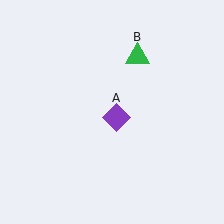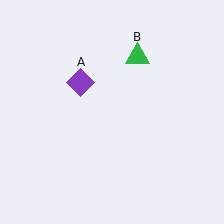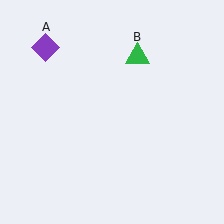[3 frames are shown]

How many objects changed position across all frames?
1 object changed position: purple diamond (object A).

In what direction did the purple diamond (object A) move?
The purple diamond (object A) moved up and to the left.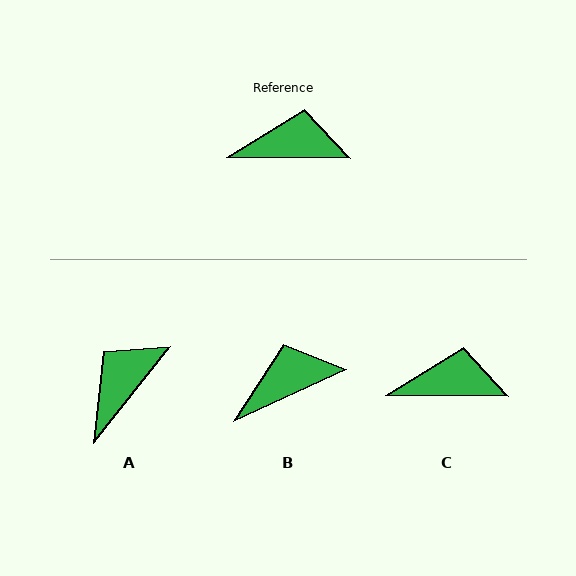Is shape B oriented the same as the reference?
No, it is off by about 25 degrees.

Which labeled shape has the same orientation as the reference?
C.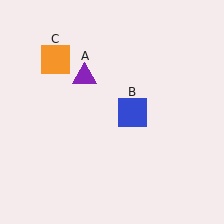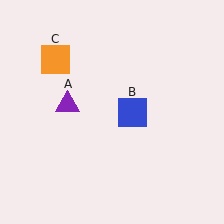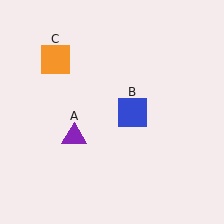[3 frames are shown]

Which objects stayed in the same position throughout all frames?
Blue square (object B) and orange square (object C) remained stationary.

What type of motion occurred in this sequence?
The purple triangle (object A) rotated counterclockwise around the center of the scene.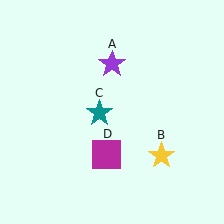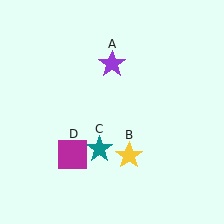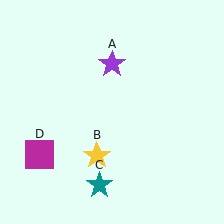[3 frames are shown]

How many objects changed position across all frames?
3 objects changed position: yellow star (object B), teal star (object C), magenta square (object D).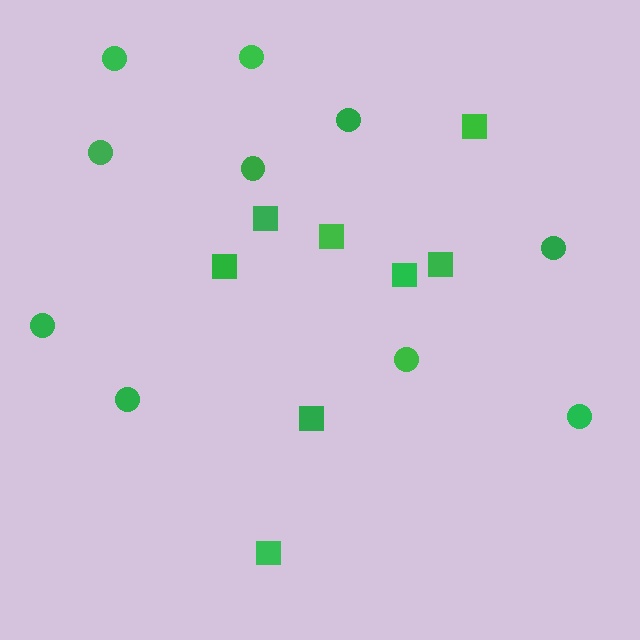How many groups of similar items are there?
There are 2 groups: one group of squares (8) and one group of circles (10).